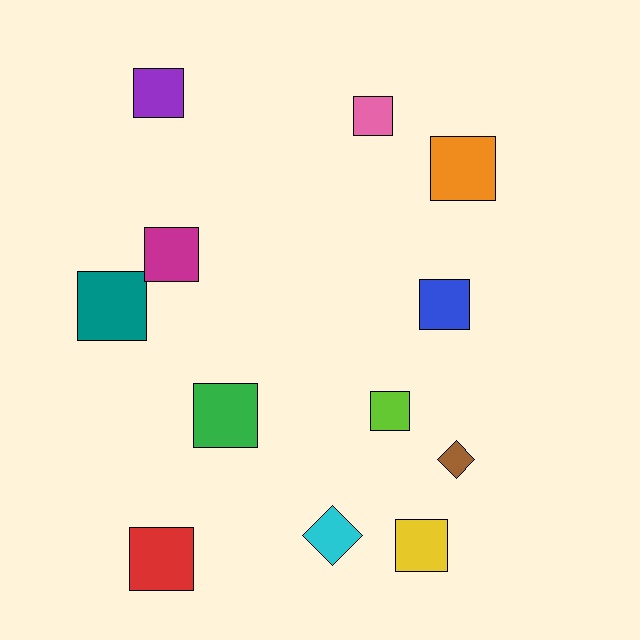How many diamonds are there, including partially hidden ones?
There are 2 diamonds.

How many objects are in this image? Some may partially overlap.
There are 12 objects.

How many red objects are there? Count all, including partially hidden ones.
There is 1 red object.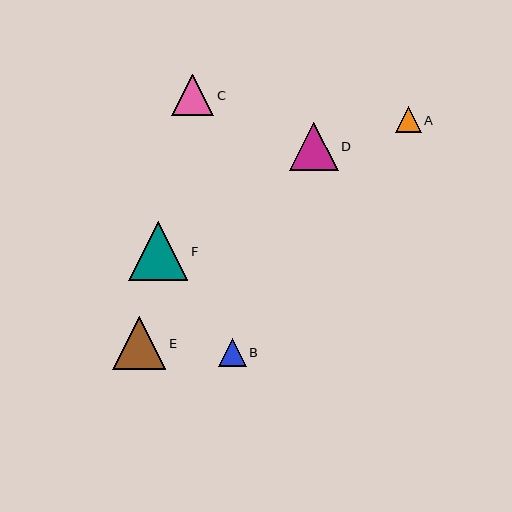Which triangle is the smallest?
Triangle A is the smallest with a size of approximately 26 pixels.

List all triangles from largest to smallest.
From largest to smallest: F, E, D, C, B, A.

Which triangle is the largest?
Triangle F is the largest with a size of approximately 59 pixels.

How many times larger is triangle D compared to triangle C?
Triangle D is approximately 1.1 times the size of triangle C.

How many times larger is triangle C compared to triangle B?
Triangle C is approximately 1.5 times the size of triangle B.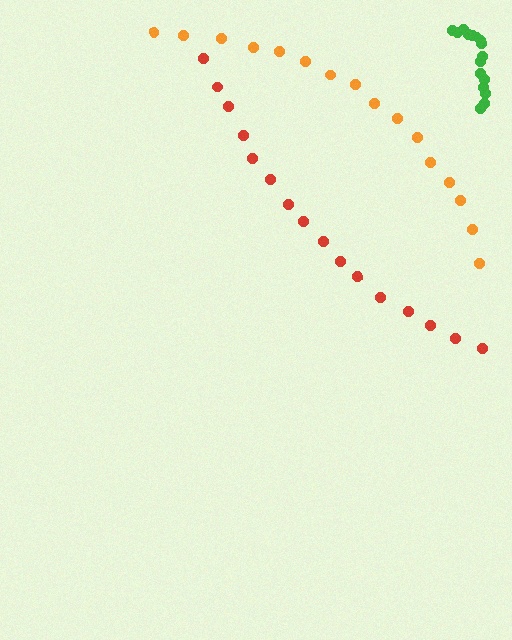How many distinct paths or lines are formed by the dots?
There are 3 distinct paths.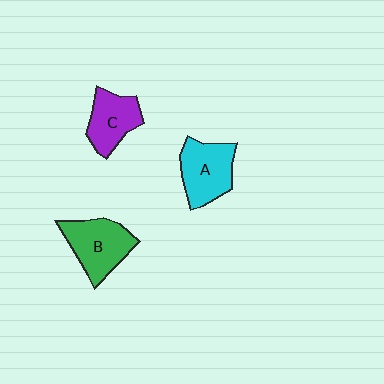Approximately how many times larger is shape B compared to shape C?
Approximately 1.2 times.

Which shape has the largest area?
Shape B (green).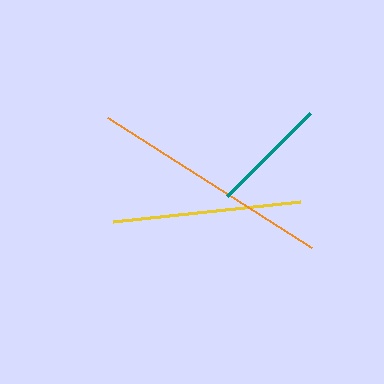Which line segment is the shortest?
The teal line is the shortest at approximately 117 pixels.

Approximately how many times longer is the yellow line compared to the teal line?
The yellow line is approximately 1.6 times the length of the teal line.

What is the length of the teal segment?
The teal segment is approximately 117 pixels long.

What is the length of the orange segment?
The orange segment is approximately 242 pixels long.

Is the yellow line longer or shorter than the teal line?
The yellow line is longer than the teal line.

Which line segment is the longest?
The orange line is the longest at approximately 242 pixels.